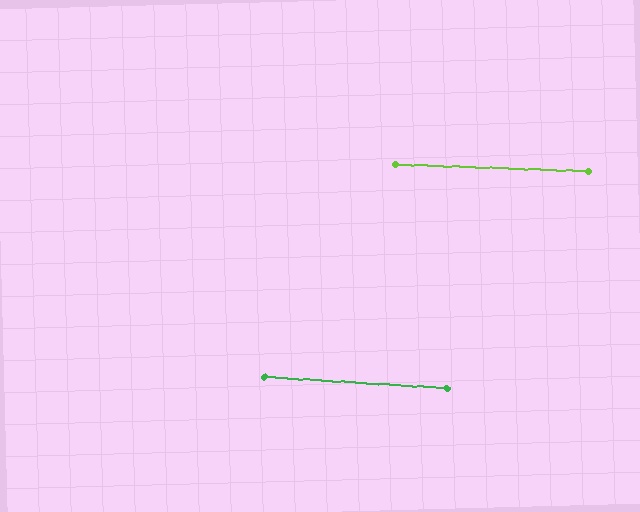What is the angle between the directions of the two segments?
Approximately 2 degrees.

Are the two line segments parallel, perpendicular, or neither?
Parallel — their directions differ by only 1.5°.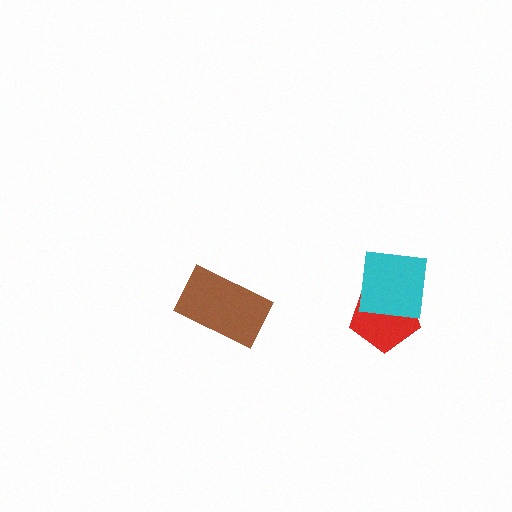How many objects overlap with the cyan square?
1 object overlaps with the cyan square.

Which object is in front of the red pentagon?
The cyan square is in front of the red pentagon.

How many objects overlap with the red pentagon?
1 object overlaps with the red pentagon.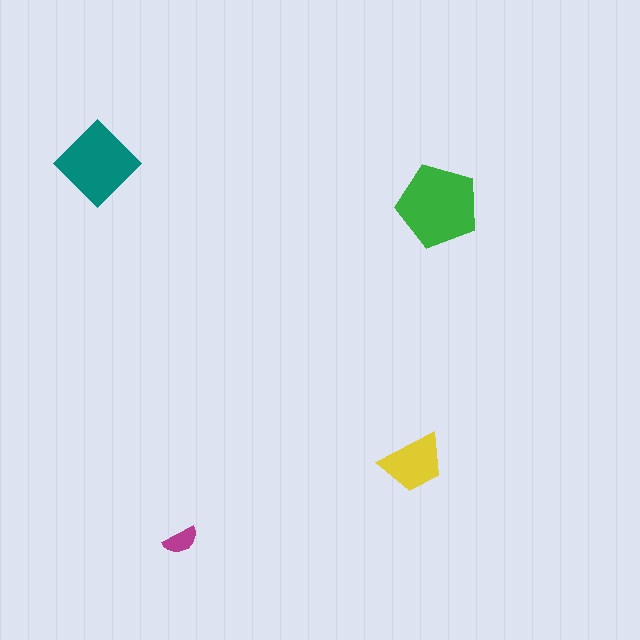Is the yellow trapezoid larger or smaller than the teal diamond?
Smaller.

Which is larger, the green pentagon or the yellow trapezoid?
The green pentagon.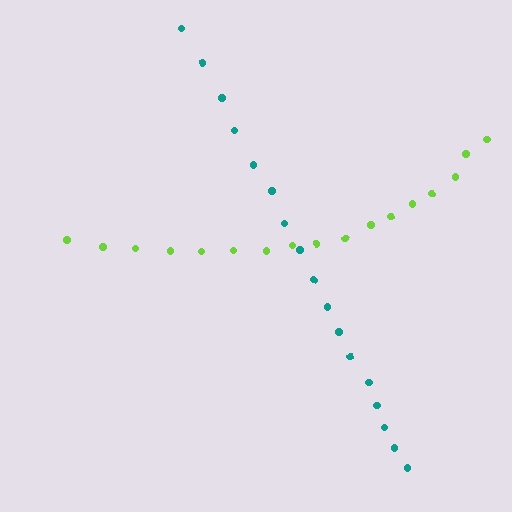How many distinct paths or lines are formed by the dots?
There are 2 distinct paths.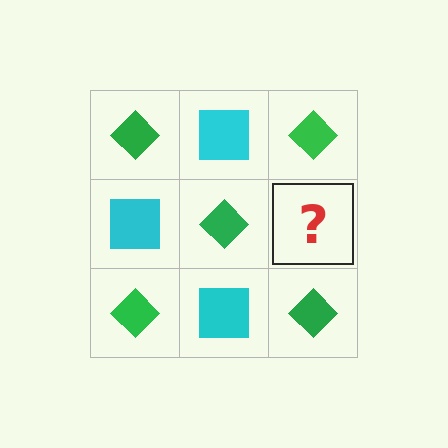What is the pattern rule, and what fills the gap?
The rule is that it alternates green diamond and cyan square in a checkerboard pattern. The gap should be filled with a cyan square.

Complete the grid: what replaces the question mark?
The question mark should be replaced with a cyan square.